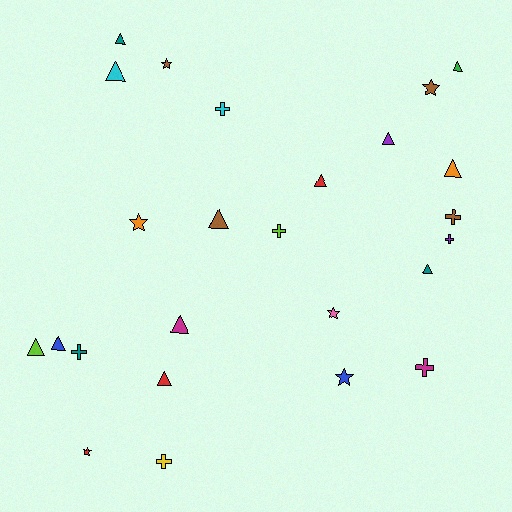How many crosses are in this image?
There are 7 crosses.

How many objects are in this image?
There are 25 objects.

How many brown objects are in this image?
There are 4 brown objects.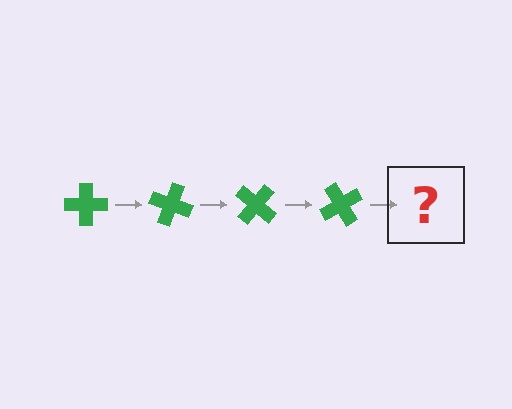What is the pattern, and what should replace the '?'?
The pattern is that the cross rotates 20 degrees each step. The '?' should be a green cross rotated 80 degrees.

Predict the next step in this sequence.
The next step is a green cross rotated 80 degrees.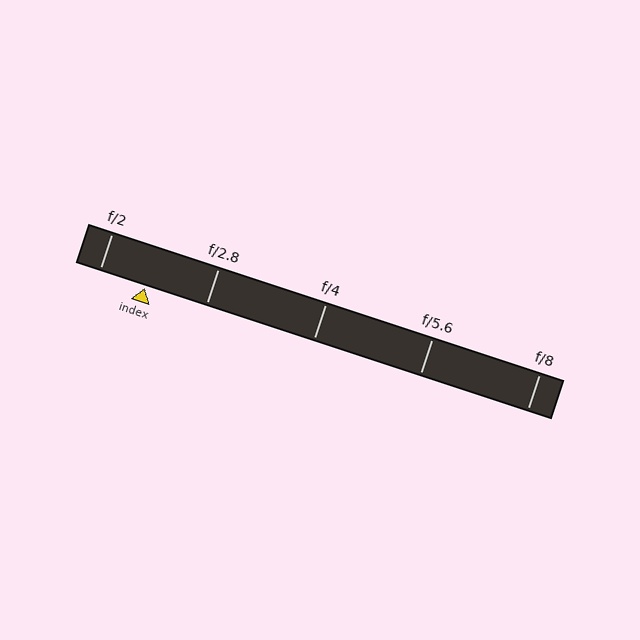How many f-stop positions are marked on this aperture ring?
There are 5 f-stop positions marked.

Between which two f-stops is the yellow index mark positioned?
The index mark is between f/2 and f/2.8.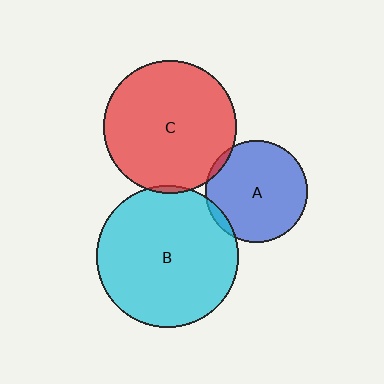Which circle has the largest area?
Circle B (cyan).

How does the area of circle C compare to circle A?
Approximately 1.7 times.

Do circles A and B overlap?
Yes.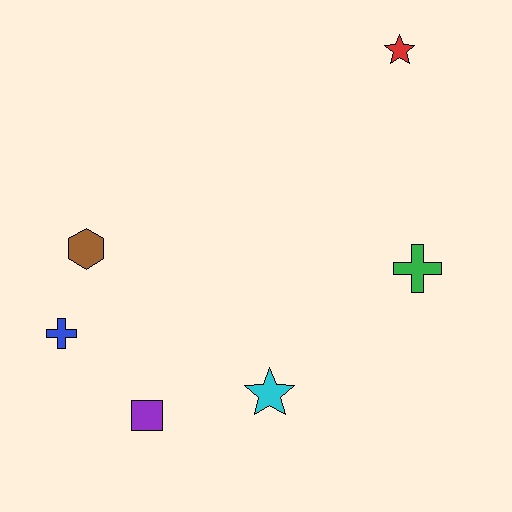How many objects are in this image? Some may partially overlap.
There are 6 objects.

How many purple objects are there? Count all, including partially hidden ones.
There is 1 purple object.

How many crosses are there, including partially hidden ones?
There are 2 crosses.